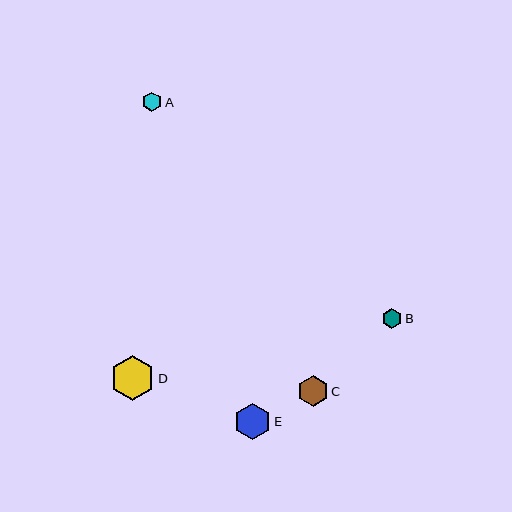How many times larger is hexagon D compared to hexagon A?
Hexagon D is approximately 2.3 times the size of hexagon A.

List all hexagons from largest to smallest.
From largest to smallest: D, E, C, B, A.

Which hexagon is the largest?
Hexagon D is the largest with a size of approximately 45 pixels.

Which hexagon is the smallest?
Hexagon A is the smallest with a size of approximately 20 pixels.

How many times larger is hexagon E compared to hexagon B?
Hexagon E is approximately 1.8 times the size of hexagon B.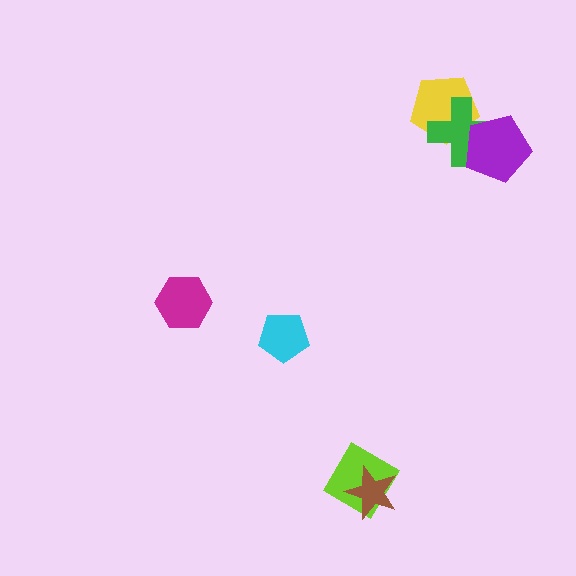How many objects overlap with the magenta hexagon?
0 objects overlap with the magenta hexagon.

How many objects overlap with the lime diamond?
1 object overlaps with the lime diamond.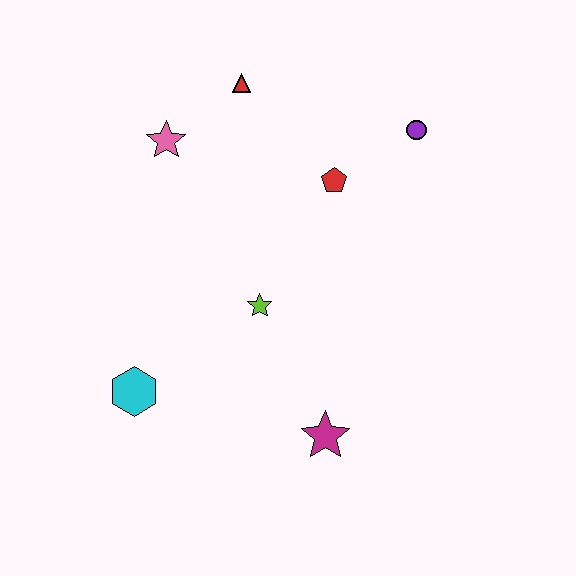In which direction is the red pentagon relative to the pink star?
The red pentagon is to the right of the pink star.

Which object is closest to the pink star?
The red triangle is closest to the pink star.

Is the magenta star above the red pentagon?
No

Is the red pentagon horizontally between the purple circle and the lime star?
Yes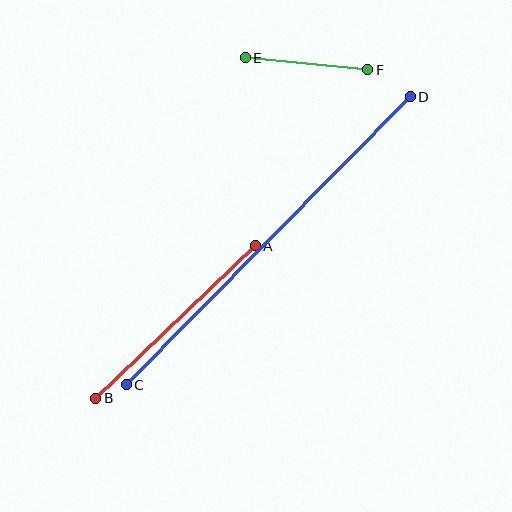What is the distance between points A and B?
The distance is approximately 221 pixels.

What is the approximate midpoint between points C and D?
The midpoint is at approximately (268, 241) pixels.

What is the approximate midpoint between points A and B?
The midpoint is at approximately (175, 322) pixels.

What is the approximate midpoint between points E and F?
The midpoint is at approximately (306, 64) pixels.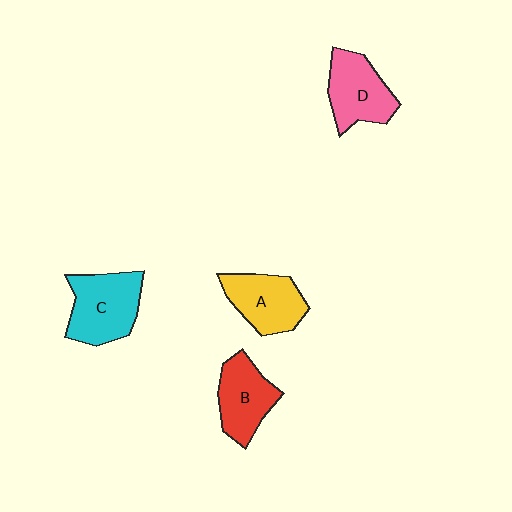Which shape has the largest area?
Shape C (cyan).